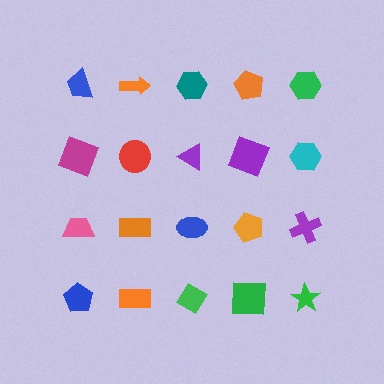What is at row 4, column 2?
An orange rectangle.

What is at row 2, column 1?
A magenta square.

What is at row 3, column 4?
An orange pentagon.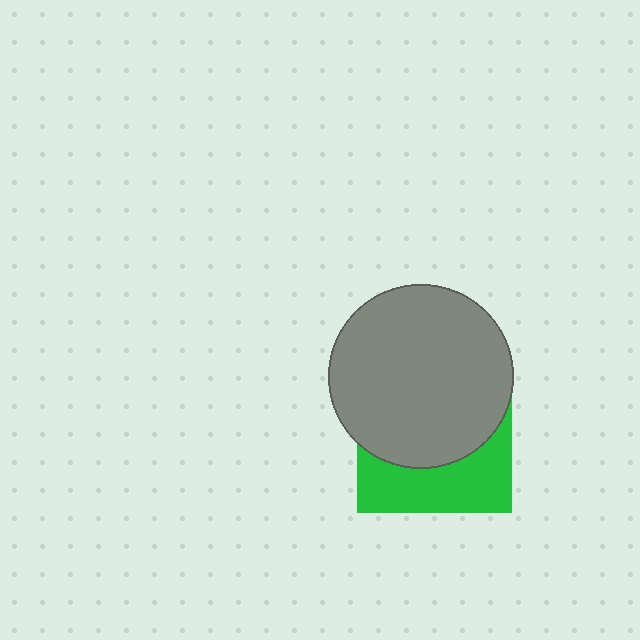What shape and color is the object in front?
The object in front is a gray circle.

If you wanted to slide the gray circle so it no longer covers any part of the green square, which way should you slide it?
Slide it up — that is the most direct way to separate the two shapes.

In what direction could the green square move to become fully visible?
The green square could move down. That would shift it out from behind the gray circle entirely.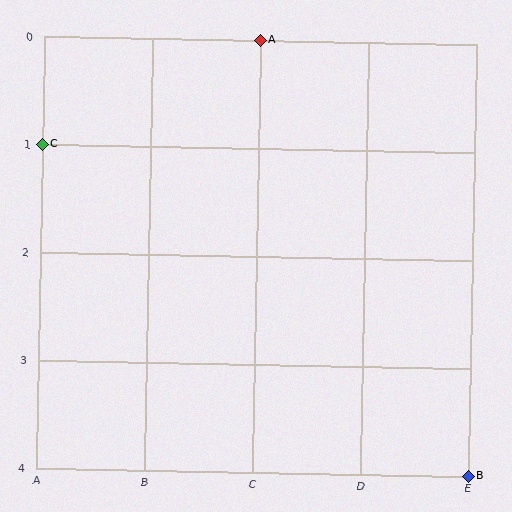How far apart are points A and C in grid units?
Points A and C are 2 columns and 1 row apart (about 2.2 grid units diagonally).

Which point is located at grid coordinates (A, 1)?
Point C is at (A, 1).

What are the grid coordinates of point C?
Point C is at grid coordinates (A, 1).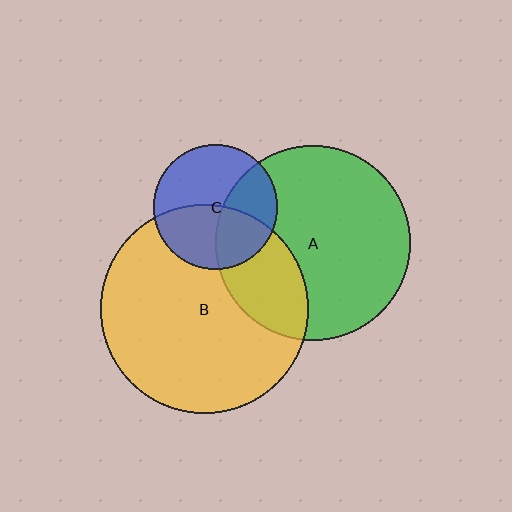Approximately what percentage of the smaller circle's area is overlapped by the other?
Approximately 35%.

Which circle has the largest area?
Circle B (yellow).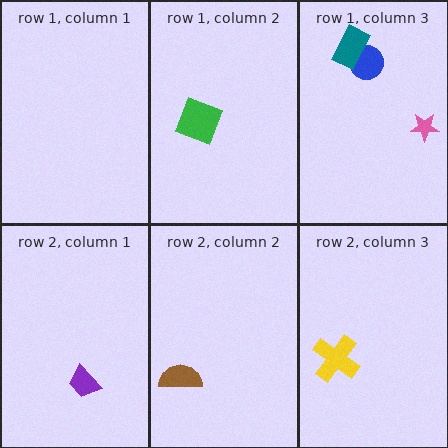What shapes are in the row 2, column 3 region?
The yellow cross.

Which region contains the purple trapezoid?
The row 2, column 1 region.